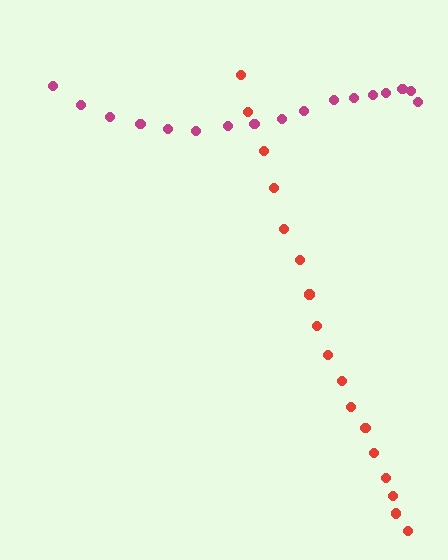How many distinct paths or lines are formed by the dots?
There are 2 distinct paths.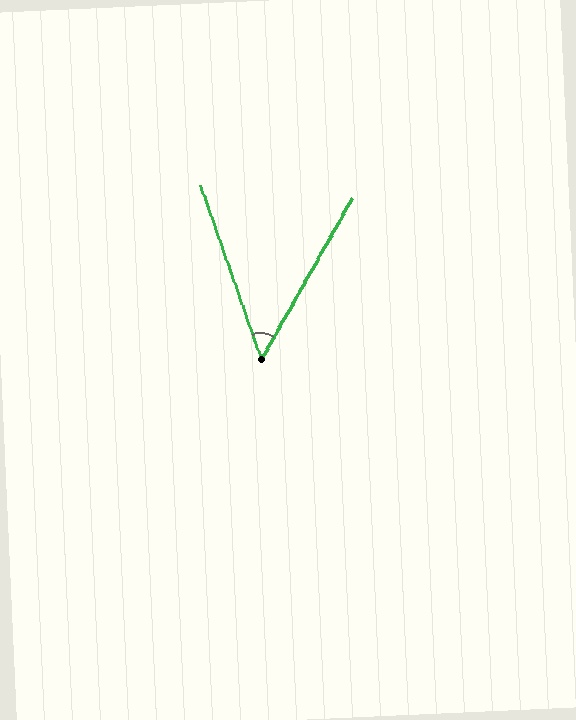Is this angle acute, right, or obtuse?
It is acute.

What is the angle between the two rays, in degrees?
Approximately 49 degrees.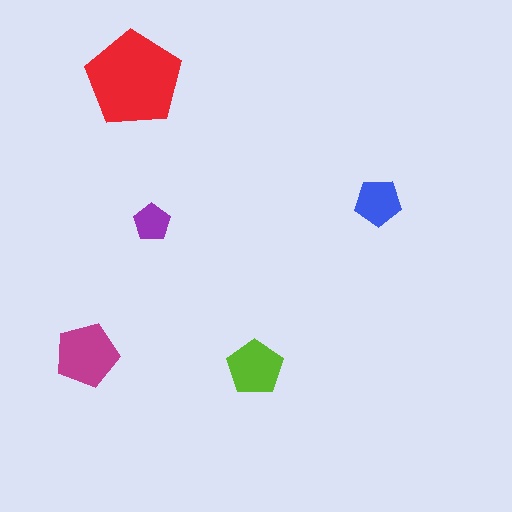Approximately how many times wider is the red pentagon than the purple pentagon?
About 2.5 times wider.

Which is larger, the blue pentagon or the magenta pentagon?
The magenta one.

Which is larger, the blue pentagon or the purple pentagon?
The blue one.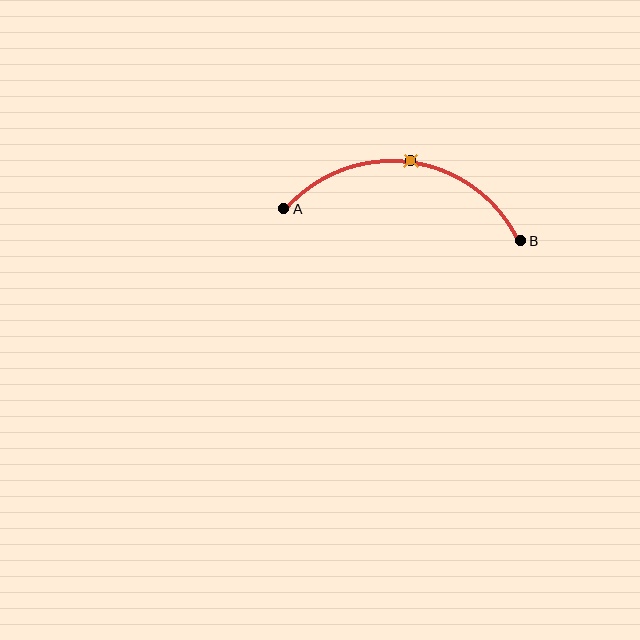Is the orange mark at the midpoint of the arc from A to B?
Yes. The orange mark lies on the arc at equal arc-length from both A and B — it is the arc midpoint.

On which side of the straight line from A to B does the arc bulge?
The arc bulges above the straight line connecting A and B.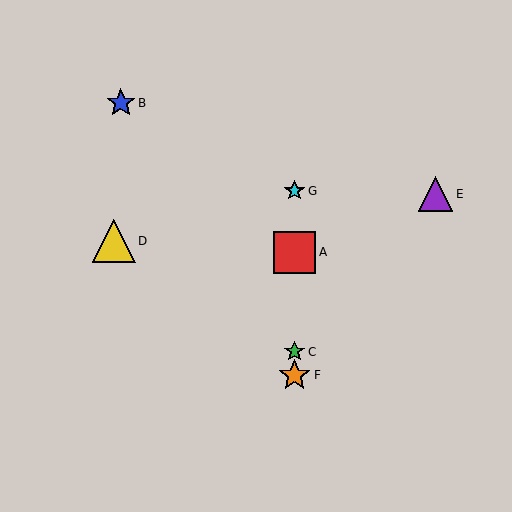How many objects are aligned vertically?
4 objects (A, C, F, G) are aligned vertically.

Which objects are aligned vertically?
Objects A, C, F, G are aligned vertically.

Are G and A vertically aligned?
Yes, both are at x≈294.